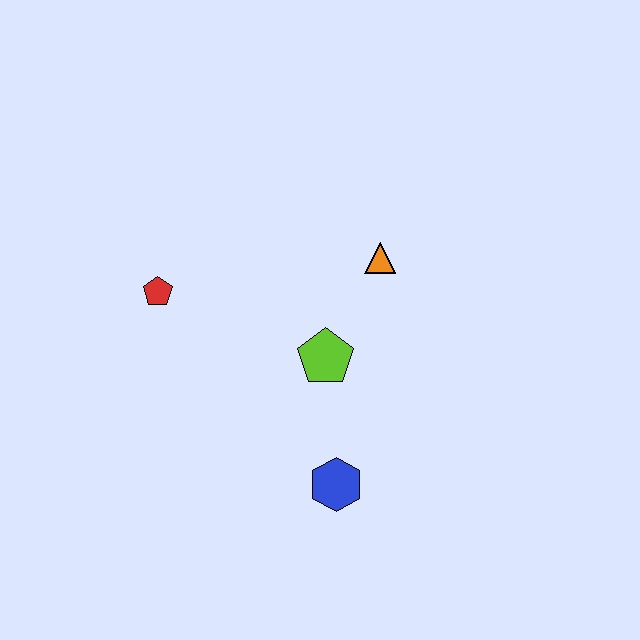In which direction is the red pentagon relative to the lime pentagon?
The red pentagon is to the left of the lime pentagon.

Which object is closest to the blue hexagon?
The lime pentagon is closest to the blue hexagon.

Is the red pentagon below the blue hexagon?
No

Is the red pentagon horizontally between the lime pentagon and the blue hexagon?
No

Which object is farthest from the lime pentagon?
The red pentagon is farthest from the lime pentagon.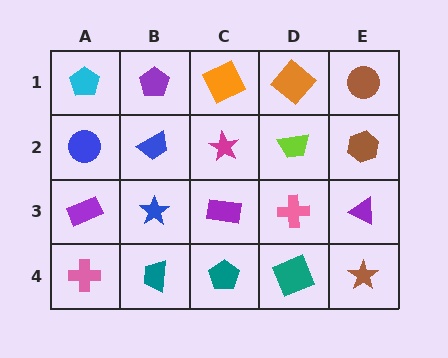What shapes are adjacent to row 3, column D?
A lime trapezoid (row 2, column D), a teal square (row 4, column D), a purple rectangle (row 3, column C), a purple triangle (row 3, column E).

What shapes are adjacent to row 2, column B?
A purple pentagon (row 1, column B), a blue star (row 3, column B), a blue circle (row 2, column A), a magenta star (row 2, column C).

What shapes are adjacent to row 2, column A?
A cyan pentagon (row 1, column A), a purple rectangle (row 3, column A), a blue trapezoid (row 2, column B).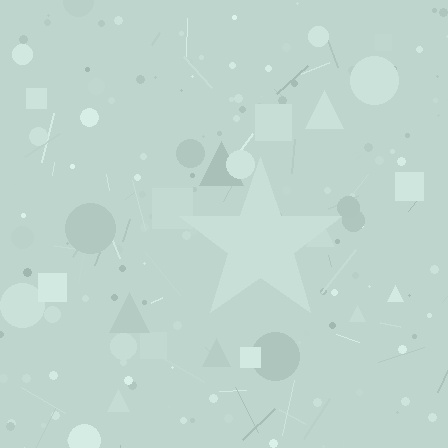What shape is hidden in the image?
A star is hidden in the image.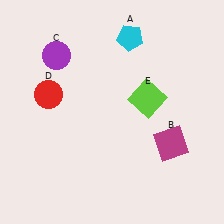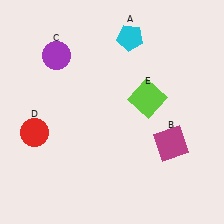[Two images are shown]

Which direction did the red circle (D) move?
The red circle (D) moved down.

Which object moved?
The red circle (D) moved down.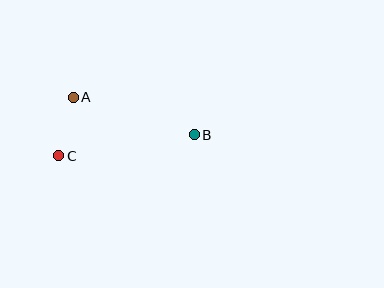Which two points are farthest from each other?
Points B and C are farthest from each other.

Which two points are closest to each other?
Points A and C are closest to each other.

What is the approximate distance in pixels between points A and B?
The distance between A and B is approximately 127 pixels.